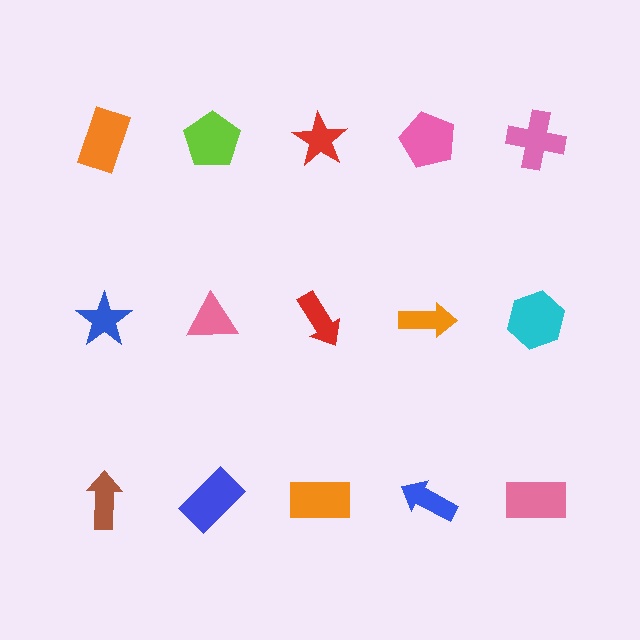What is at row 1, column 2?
A lime pentagon.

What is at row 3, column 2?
A blue rectangle.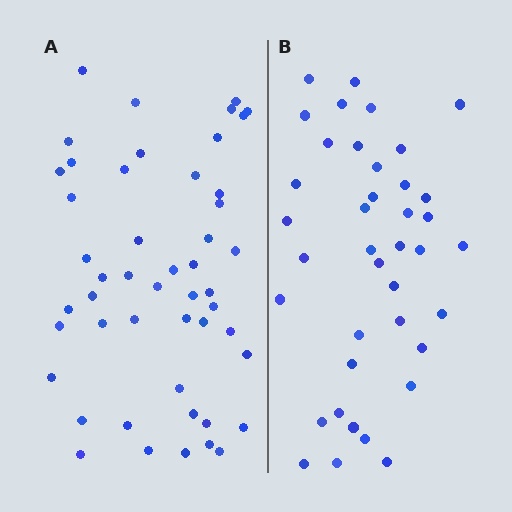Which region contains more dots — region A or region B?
Region A (the left region) has more dots.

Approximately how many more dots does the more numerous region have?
Region A has roughly 10 or so more dots than region B.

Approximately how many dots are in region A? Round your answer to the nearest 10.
About 50 dots. (The exact count is 49, which rounds to 50.)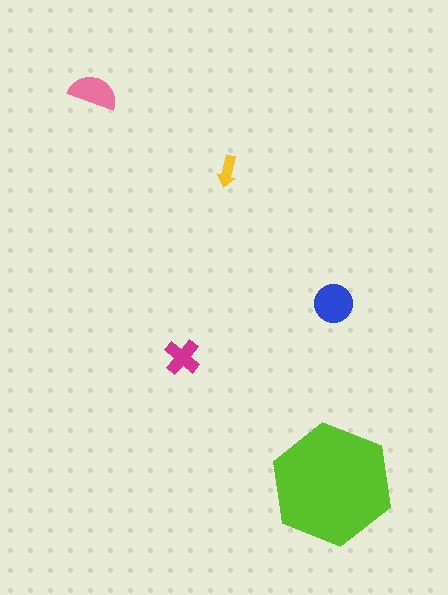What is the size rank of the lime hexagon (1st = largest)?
1st.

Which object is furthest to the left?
The pink semicircle is leftmost.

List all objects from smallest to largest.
The yellow arrow, the magenta cross, the pink semicircle, the blue circle, the lime hexagon.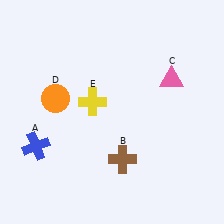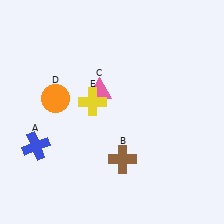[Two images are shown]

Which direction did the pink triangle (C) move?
The pink triangle (C) moved left.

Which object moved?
The pink triangle (C) moved left.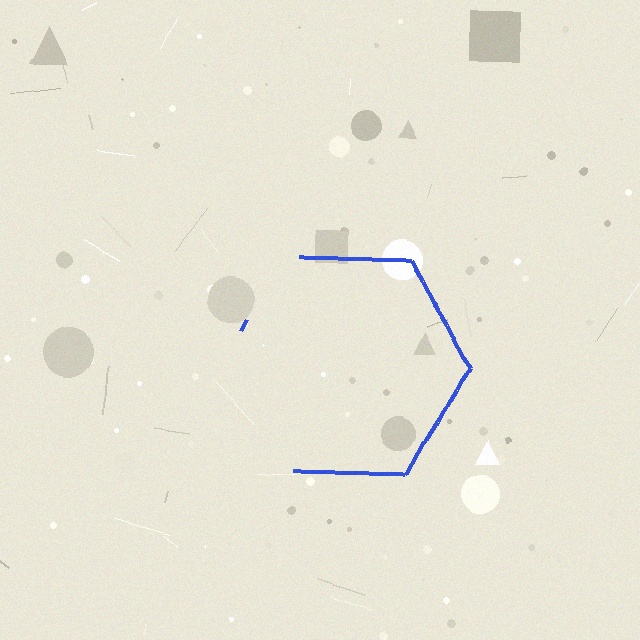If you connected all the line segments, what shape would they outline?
They would outline a hexagon.